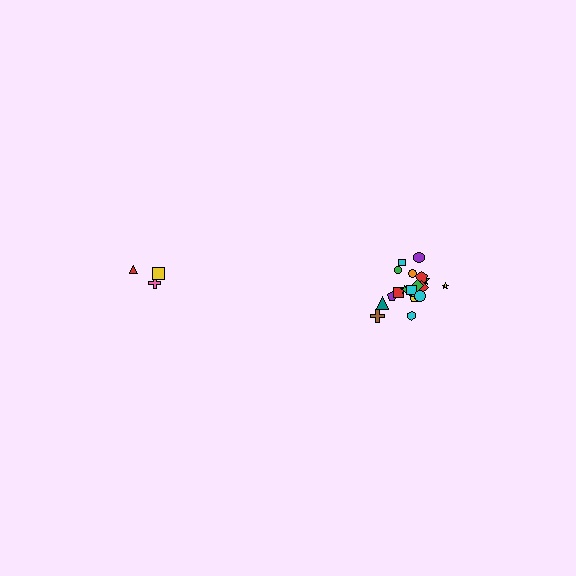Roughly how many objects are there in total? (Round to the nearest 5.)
Roughly 25 objects in total.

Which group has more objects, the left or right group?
The right group.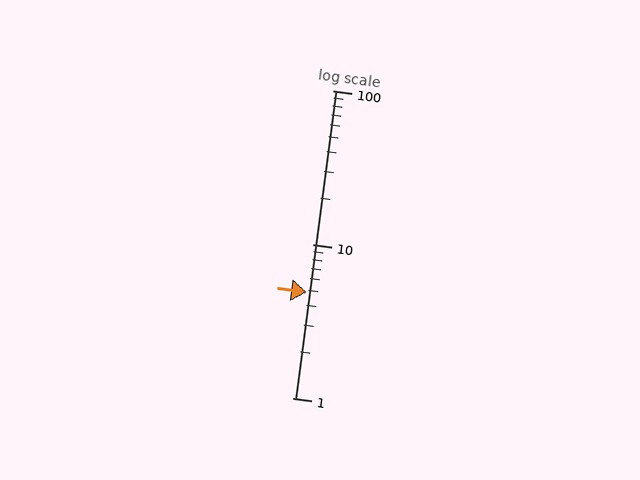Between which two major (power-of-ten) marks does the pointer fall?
The pointer is between 1 and 10.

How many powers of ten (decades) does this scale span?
The scale spans 2 decades, from 1 to 100.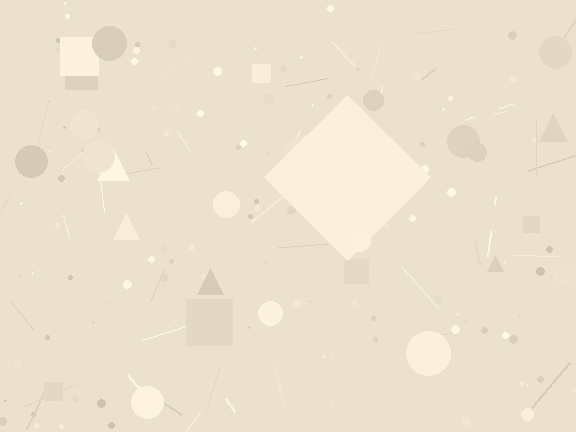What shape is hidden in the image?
A diamond is hidden in the image.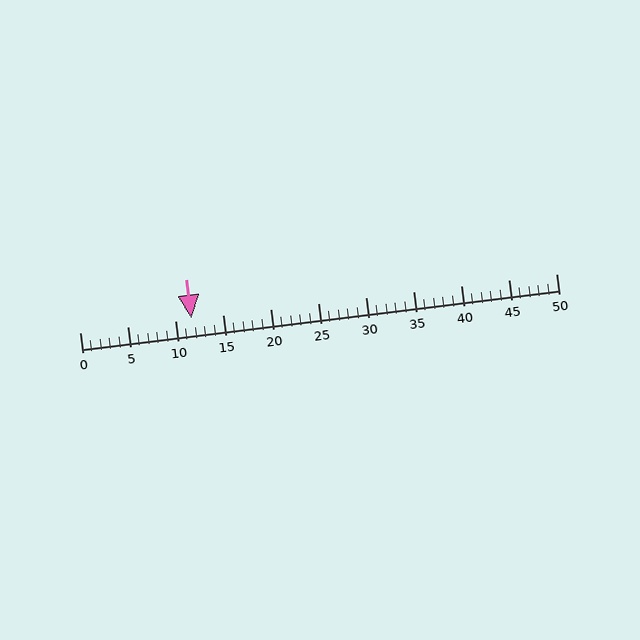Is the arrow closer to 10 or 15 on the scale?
The arrow is closer to 10.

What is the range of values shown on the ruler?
The ruler shows values from 0 to 50.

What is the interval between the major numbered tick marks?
The major tick marks are spaced 5 units apart.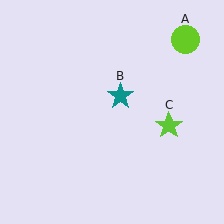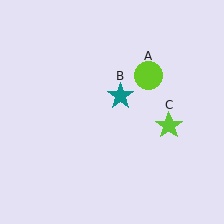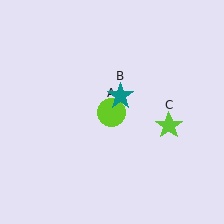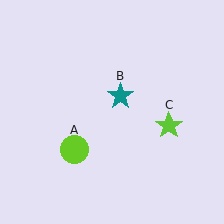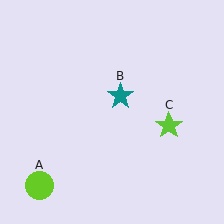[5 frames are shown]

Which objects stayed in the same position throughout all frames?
Teal star (object B) and lime star (object C) remained stationary.